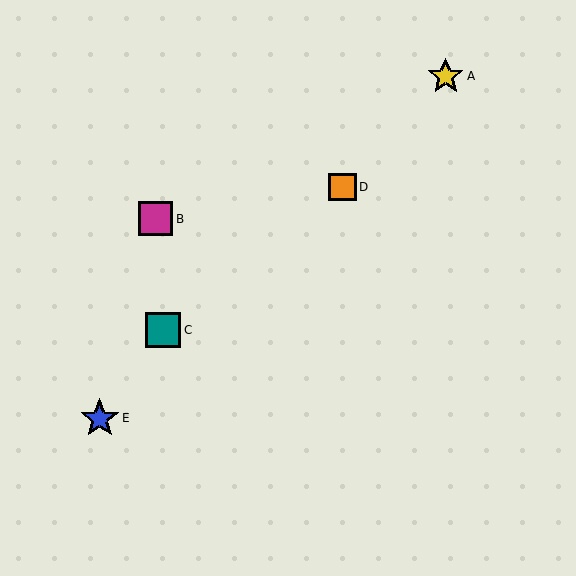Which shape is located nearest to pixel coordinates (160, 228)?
The magenta square (labeled B) at (156, 219) is nearest to that location.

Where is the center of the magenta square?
The center of the magenta square is at (156, 219).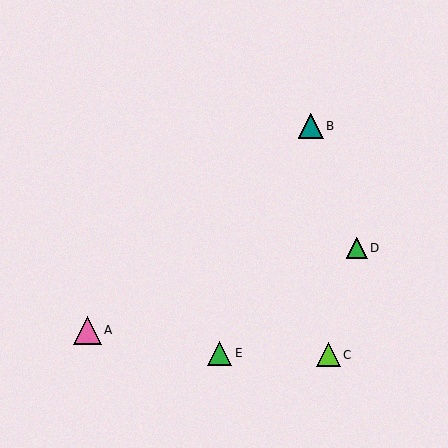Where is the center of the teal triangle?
The center of the teal triangle is at (311, 126).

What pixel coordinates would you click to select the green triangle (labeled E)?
Click at (220, 353) to select the green triangle E.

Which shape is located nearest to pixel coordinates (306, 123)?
The teal triangle (labeled B) at (311, 126) is nearest to that location.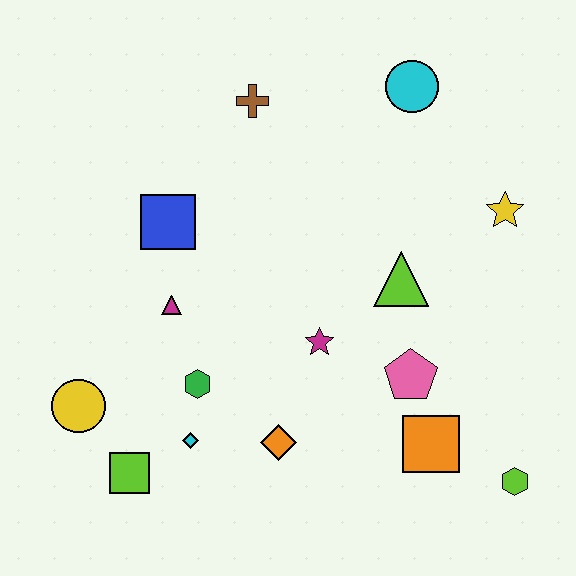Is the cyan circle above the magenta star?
Yes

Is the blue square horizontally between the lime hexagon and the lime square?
Yes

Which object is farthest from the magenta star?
The cyan circle is farthest from the magenta star.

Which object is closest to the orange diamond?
The cyan diamond is closest to the orange diamond.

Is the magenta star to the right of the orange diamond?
Yes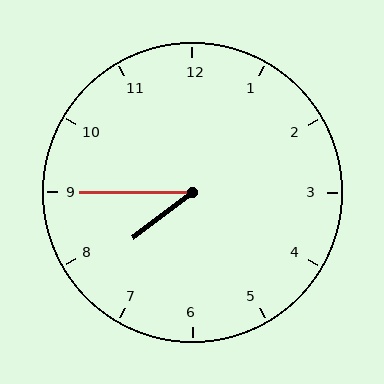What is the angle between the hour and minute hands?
Approximately 38 degrees.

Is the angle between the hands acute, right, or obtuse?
It is acute.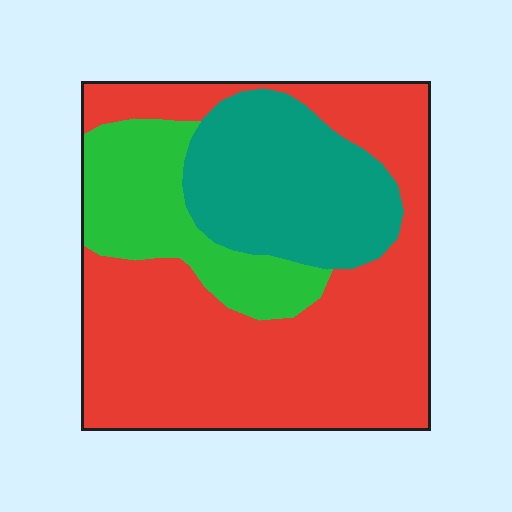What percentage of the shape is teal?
Teal takes up between a sixth and a third of the shape.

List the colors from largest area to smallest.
From largest to smallest: red, teal, green.